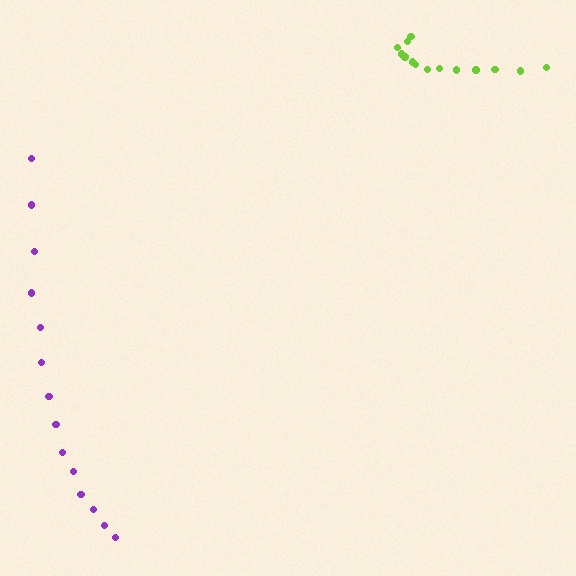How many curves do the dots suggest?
There are 2 distinct paths.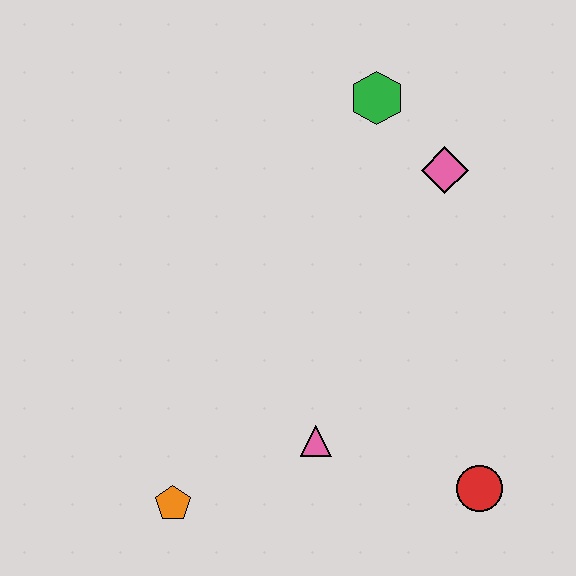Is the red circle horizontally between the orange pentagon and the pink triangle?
No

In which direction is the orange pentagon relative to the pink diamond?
The orange pentagon is below the pink diamond.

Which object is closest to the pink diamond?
The green hexagon is closest to the pink diamond.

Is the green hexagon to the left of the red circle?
Yes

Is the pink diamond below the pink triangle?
No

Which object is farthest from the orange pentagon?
The green hexagon is farthest from the orange pentagon.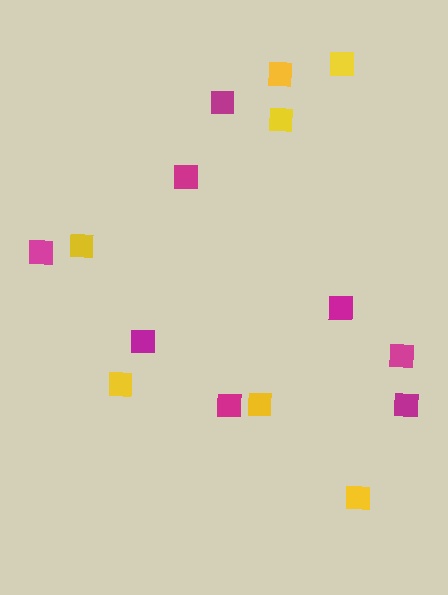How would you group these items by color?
There are 2 groups: one group of magenta squares (8) and one group of yellow squares (7).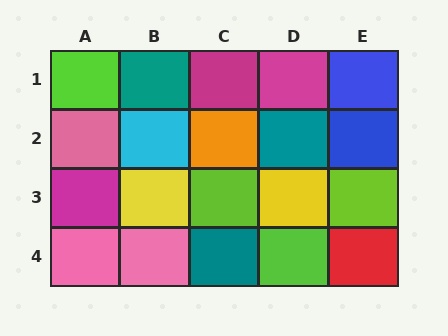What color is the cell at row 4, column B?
Pink.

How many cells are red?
1 cell is red.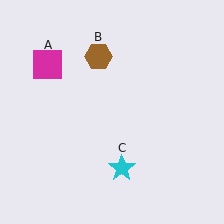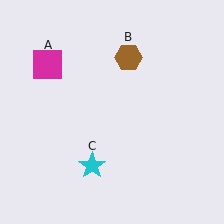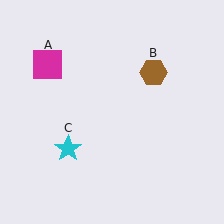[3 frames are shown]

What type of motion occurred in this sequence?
The brown hexagon (object B), cyan star (object C) rotated clockwise around the center of the scene.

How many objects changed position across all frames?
2 objects changed position: brown hexagon (object B), cyan star (object C).